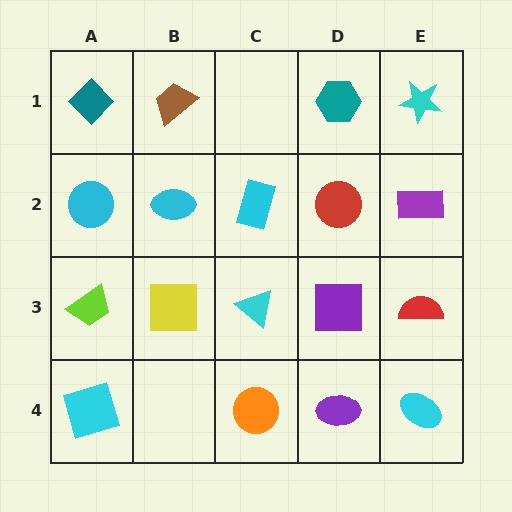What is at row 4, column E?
A cyan ellipse.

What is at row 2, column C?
A cyan rectangle.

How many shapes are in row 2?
5 shapes.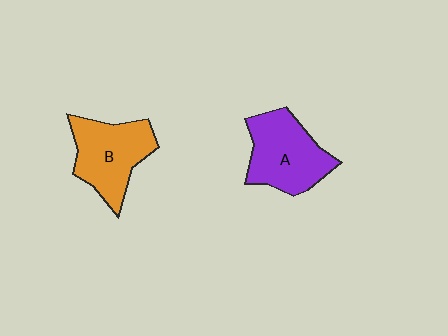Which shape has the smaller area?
Shape B (orange).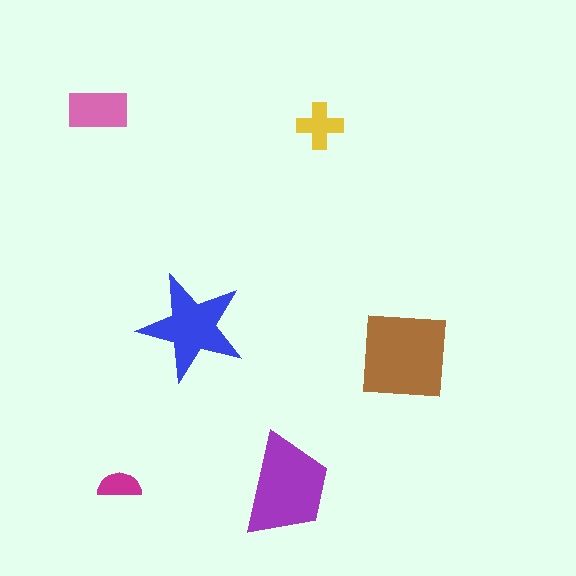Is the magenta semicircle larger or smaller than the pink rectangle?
Smaller.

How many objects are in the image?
There are 6 objects in the image.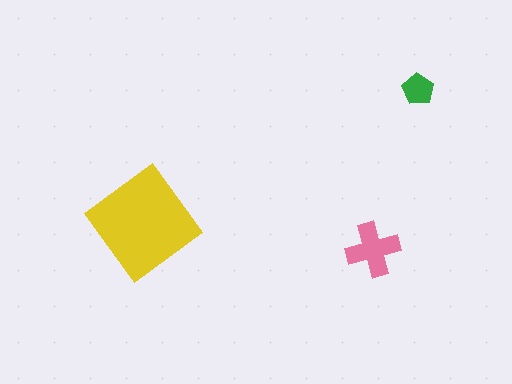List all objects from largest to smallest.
The yellow diamond, the pink cross, the green pentagon.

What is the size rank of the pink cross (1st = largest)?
2nd.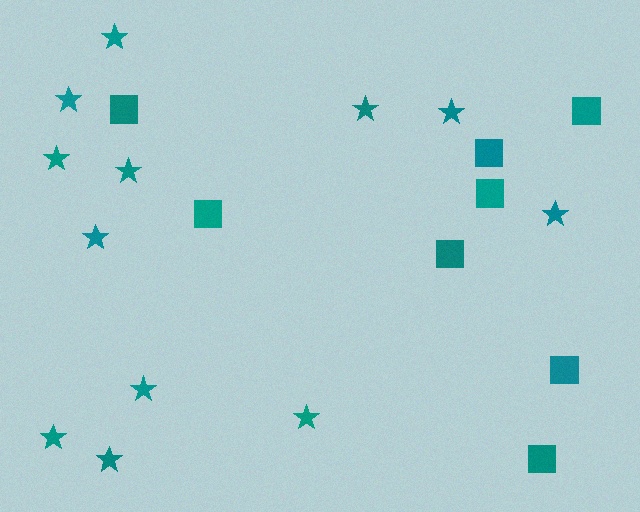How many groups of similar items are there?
There are 2 groups: one group of stars (12) and one group of squares (8).